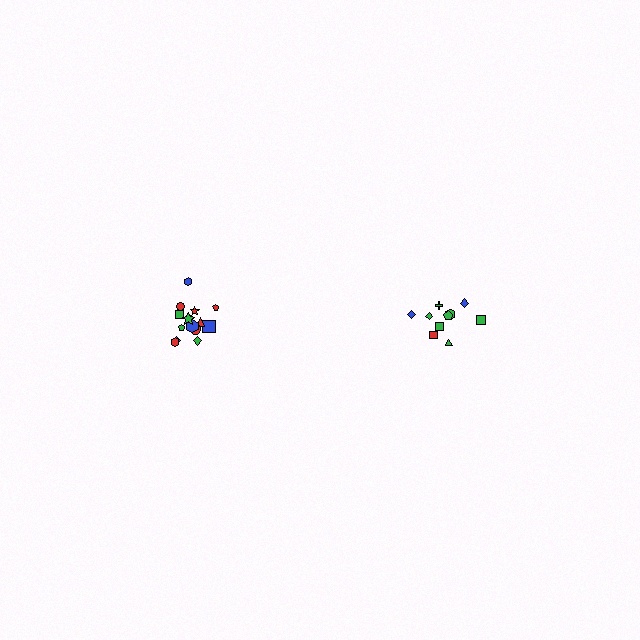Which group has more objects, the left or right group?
The left group.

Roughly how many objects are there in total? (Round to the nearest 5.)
Roughly 25 objects in total.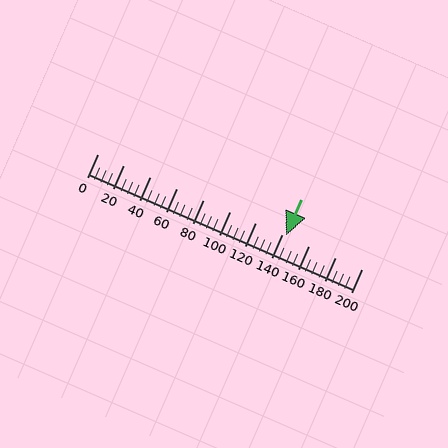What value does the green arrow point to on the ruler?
The green arrow points to approximately 142.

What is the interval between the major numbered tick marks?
The major tick marks are spaced 20 units apart.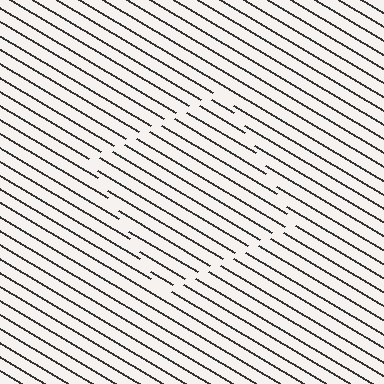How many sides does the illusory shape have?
4 sides — the line-ends trace a square.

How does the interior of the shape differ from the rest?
The interior of the shape contains the same grating, shifted by half a period — the contour is defined by the phase discontinuity where line-ends from the inner and outer gratings abut.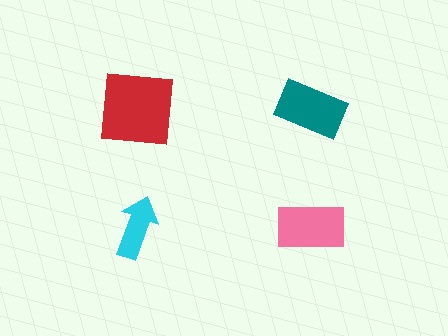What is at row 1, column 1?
A red square.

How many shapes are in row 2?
2 shapes.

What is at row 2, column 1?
A cyan arrow.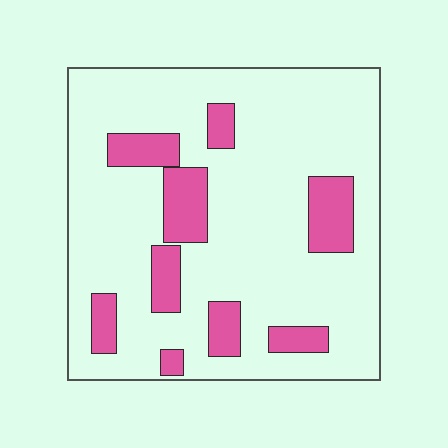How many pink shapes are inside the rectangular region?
9.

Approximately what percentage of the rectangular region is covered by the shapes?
Approximately 20%.